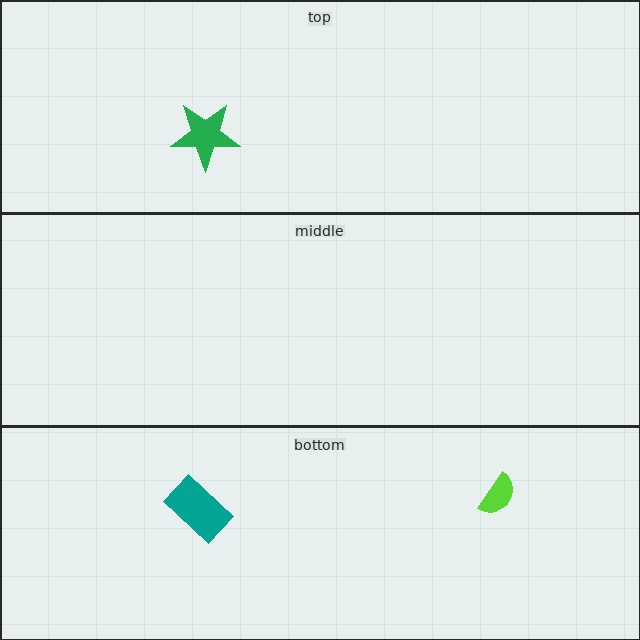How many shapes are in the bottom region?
2.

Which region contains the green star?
The top region.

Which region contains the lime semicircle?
The bottom region.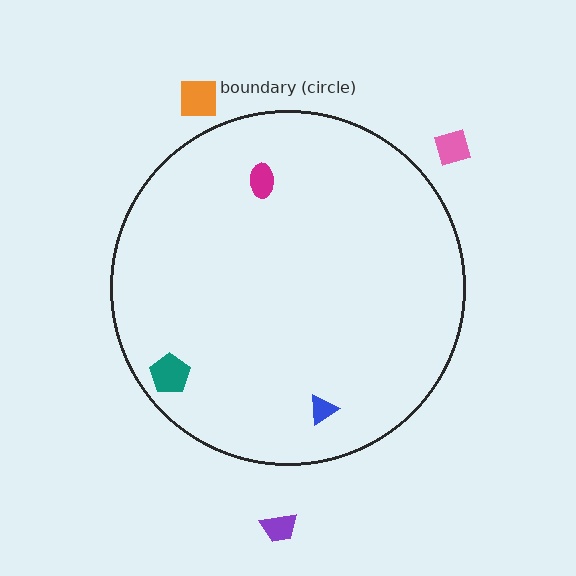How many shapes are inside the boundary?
3 inside, 3 outside.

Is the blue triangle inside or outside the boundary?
Inside.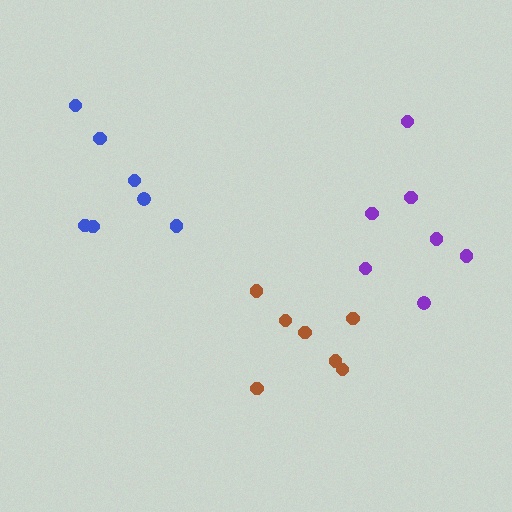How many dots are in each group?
Group 1: 7 dots, Group 2: 7 dots, Group 3: 7 dots (21 total).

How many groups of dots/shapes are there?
There are 3 groups.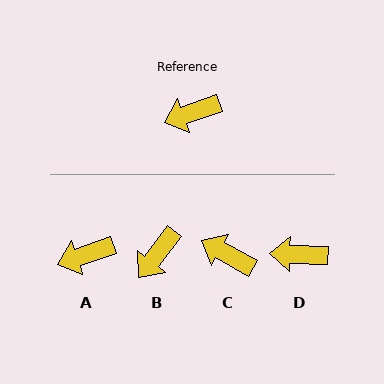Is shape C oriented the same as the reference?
No, it is off by about 48 degrees.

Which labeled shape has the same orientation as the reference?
A.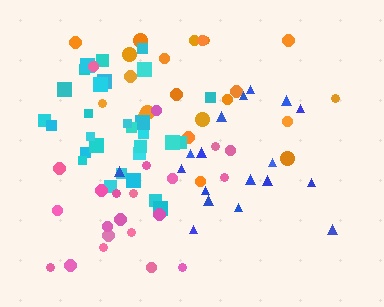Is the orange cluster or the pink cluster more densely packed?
Pink.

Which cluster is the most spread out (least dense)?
Orange.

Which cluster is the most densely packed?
Cyan.